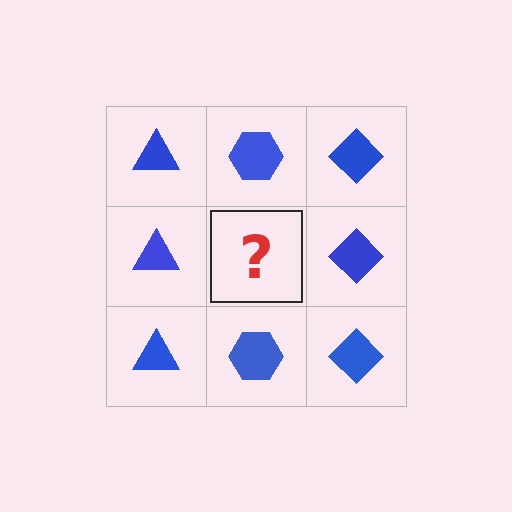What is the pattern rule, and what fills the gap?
The rule is that each column has a consistent shape. The gap should be filled with a blue hexagon.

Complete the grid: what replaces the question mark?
The question mark should be replaced with a blue hexagon.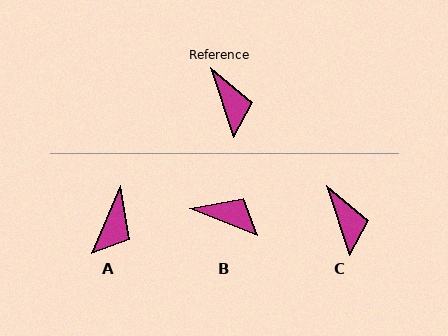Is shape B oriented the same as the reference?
No, it is off by about 49 degrees.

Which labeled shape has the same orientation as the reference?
C.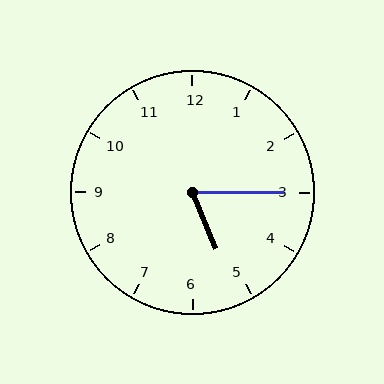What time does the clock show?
5:15.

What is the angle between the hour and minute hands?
Approximately 68 degrees.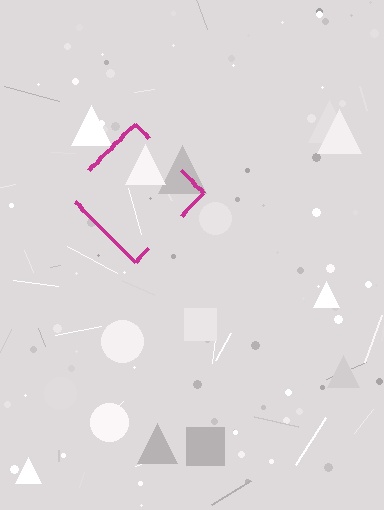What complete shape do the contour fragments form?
The contour fragments form a diamond.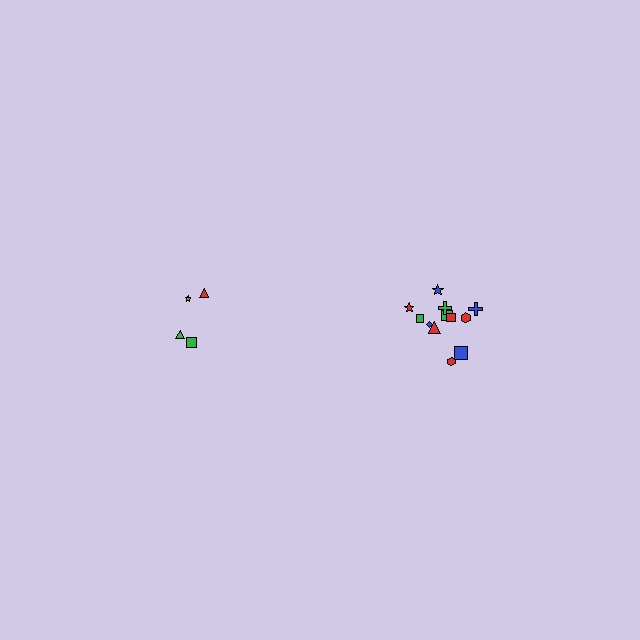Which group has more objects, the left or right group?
The right group.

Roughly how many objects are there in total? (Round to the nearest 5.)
Roughly 15 objects in total.